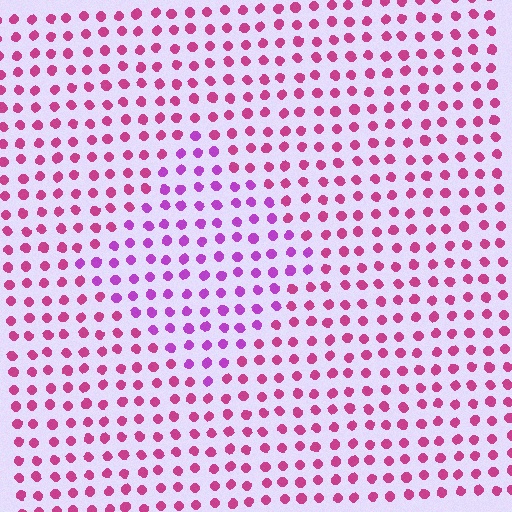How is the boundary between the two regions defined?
The boundary is defined purely by a slight shift in hue (about 33 degrees). Spacing, size, and orientation are identical on both sides.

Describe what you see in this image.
The image is filled with small magenta elements in a uniform arrangement. A diamond-shaped region is visible where the elements are tinted to a slightly different hue, forming a subtle color boundary.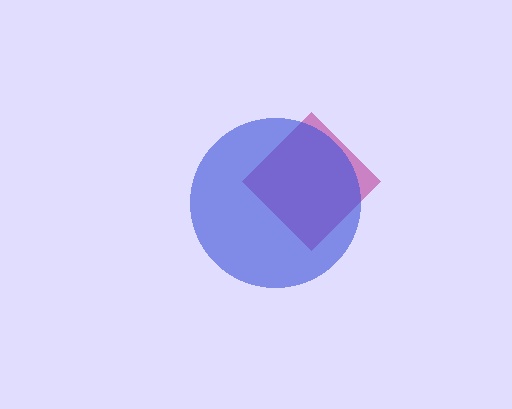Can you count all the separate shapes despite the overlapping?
Yes, there are 2 separate shapes.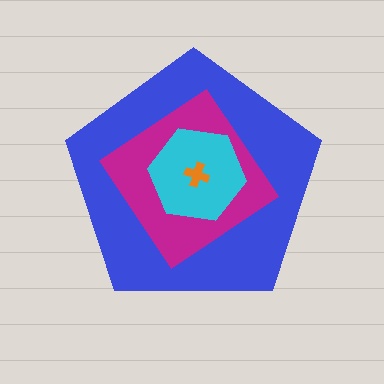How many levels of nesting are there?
4.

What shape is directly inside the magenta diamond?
The cyan hexagon.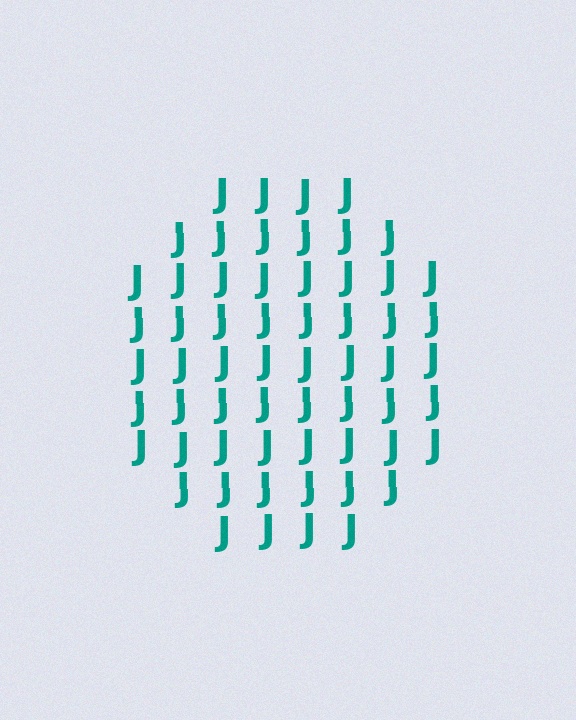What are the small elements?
The small elements are letter J's.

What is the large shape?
The large shape is a circle.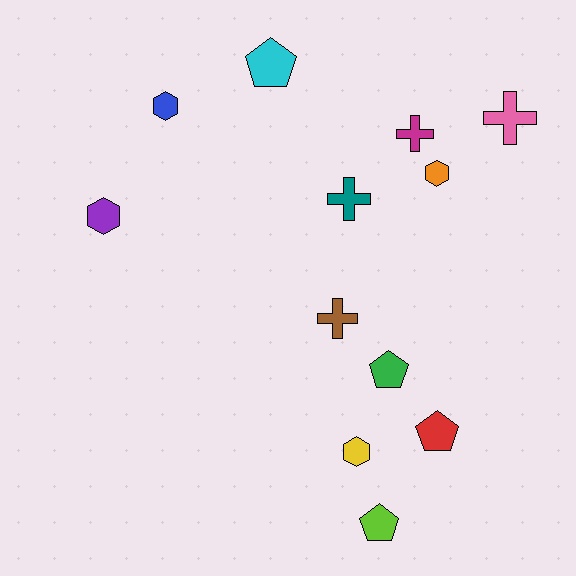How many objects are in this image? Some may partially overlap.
There are 12 objects.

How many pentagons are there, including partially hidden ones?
There are 4 pentagons.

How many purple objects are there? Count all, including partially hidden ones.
There is 1 purple object.